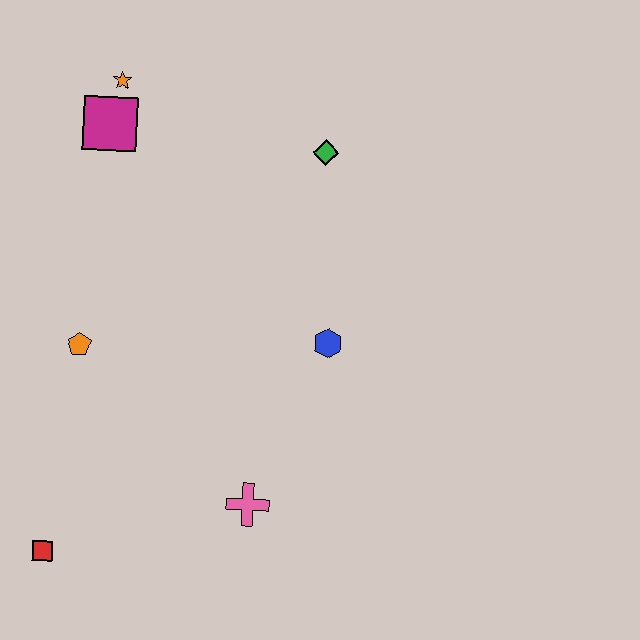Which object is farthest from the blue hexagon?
The red square is farthest from the blue hexagon.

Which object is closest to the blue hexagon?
The pink cross is closest to the blue hexagon.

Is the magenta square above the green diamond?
Yes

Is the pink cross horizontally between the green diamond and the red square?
Yes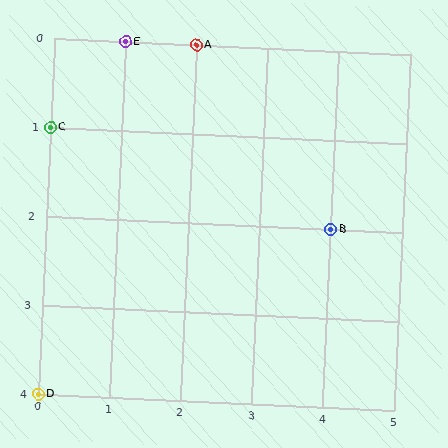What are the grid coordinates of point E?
Point E is at grid coordinates (1, 0).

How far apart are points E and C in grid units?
Points E and C are 1 column and 1 row apart (about 1.4 grid units diagonally).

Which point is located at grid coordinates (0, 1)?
Point C is at (0, 1).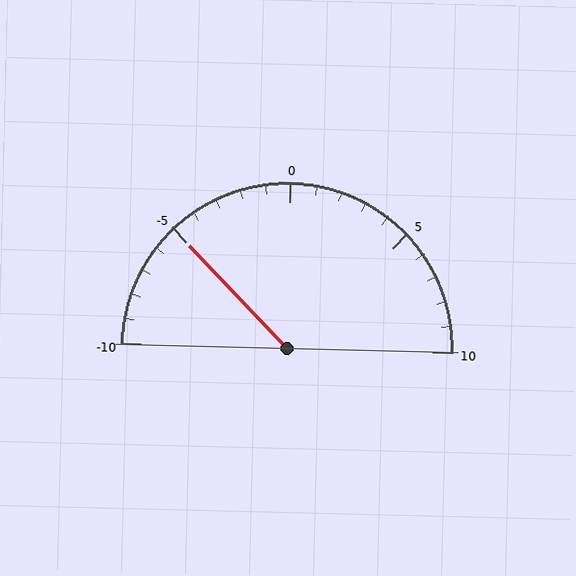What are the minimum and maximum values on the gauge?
The gauge ranges from -10 to 10.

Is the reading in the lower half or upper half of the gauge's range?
The reading is in the lower half of the range (-10 to 10).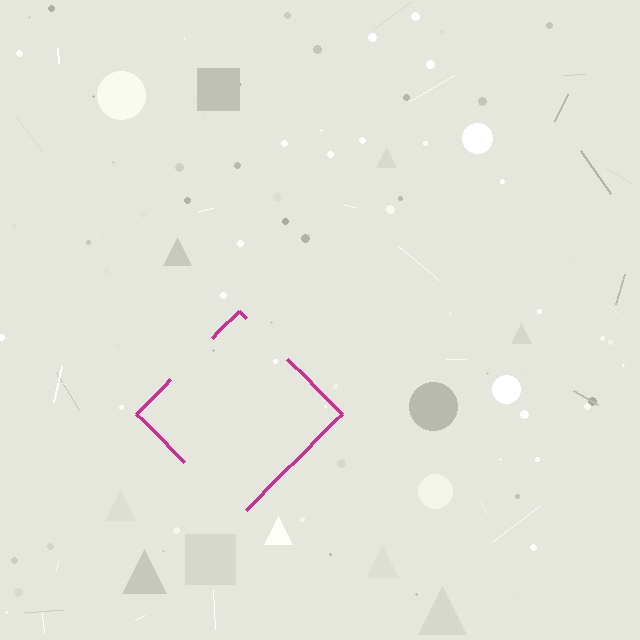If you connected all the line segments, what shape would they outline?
They would outline a diamond.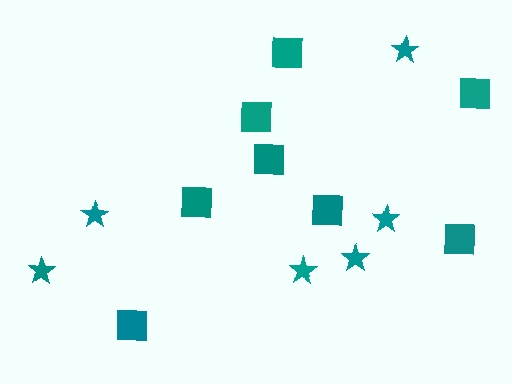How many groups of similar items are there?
There are 2 groups: one group of stars (6) and one group of squares (8).